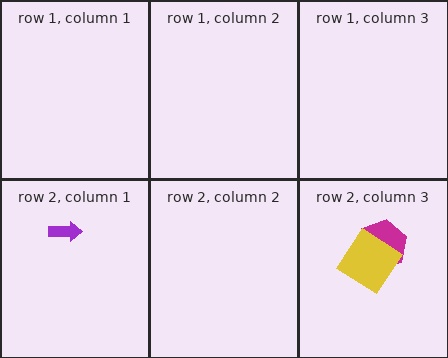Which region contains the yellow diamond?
The row 2, column 3 region.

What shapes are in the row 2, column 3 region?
The magenta hexagon, the yellow diamond.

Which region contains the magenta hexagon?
The row 2, column 3 region.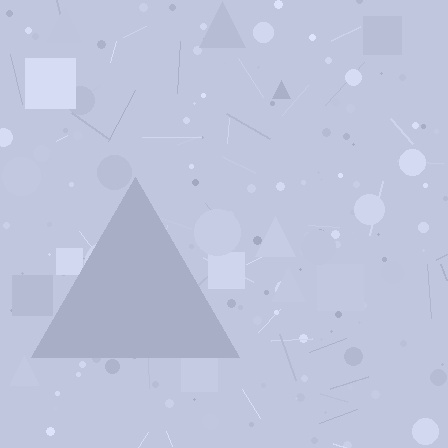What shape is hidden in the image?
A triangle is hidden in the image.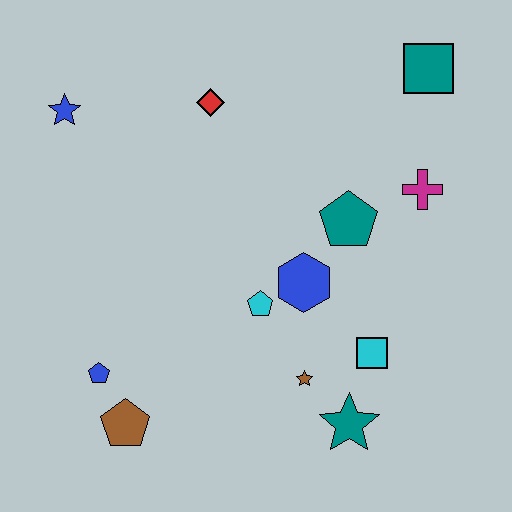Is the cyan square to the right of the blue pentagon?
Yes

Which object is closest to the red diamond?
The blue star is closest to the red diamond.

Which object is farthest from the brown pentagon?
The teal square is farthest from the brown pentagon.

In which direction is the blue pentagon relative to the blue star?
The blue pentagon is below the blue star.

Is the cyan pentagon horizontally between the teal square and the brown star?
No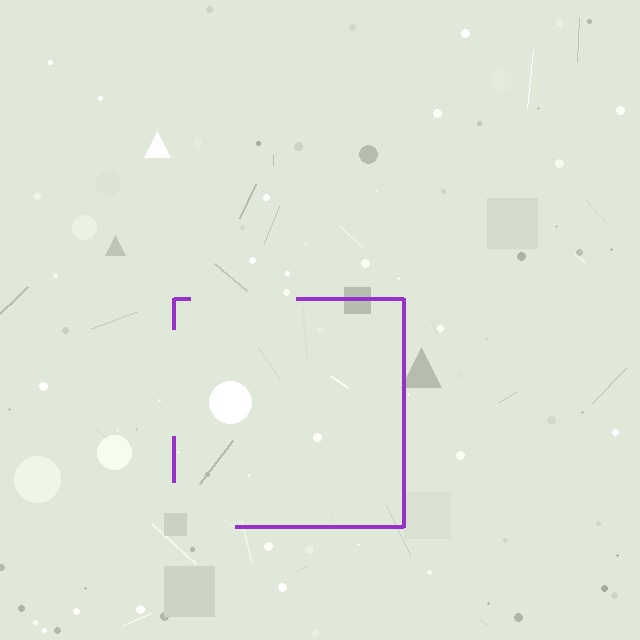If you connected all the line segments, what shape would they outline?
They would outline a square.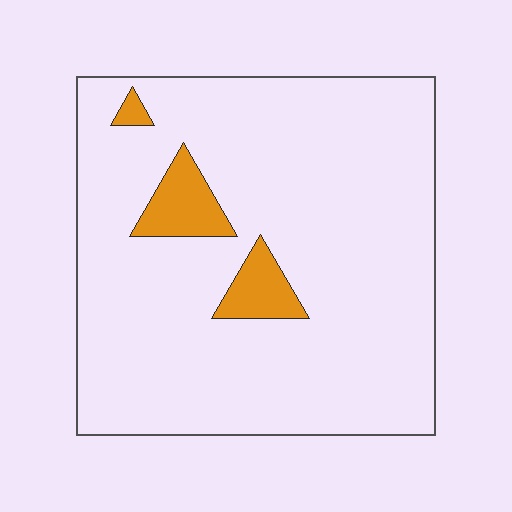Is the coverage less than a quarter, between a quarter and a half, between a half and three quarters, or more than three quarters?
Less than a quarter.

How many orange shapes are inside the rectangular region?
3.